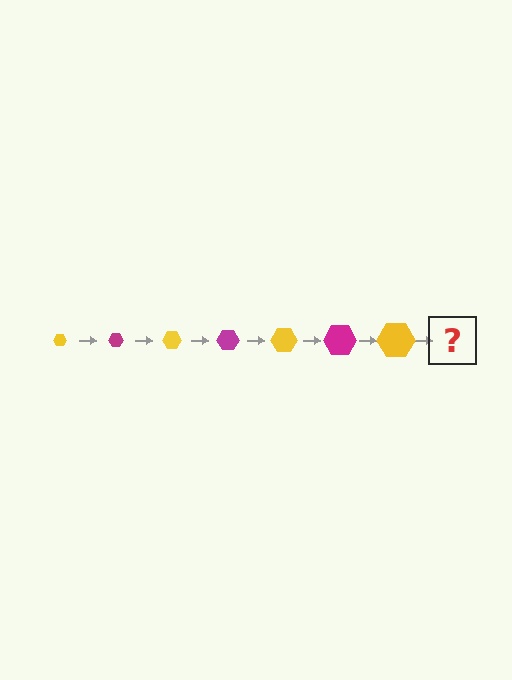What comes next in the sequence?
The next element should be a magenta hexagon, larger than the previous one.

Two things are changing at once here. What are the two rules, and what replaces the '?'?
The two rules are that the hexagon grows larger each step and the color cycles through yellow and magenta. The '?' should be a magenta hexagon, larger than the previous one.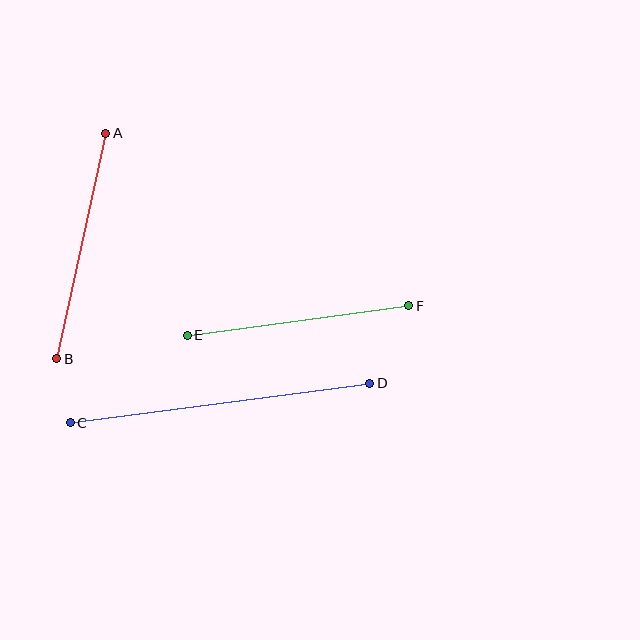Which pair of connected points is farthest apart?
Points C and D are farthest apart.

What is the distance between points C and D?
The distance is approximately 302 pixels.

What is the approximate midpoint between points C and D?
The midpoint is at approximately (220, 403) pixels.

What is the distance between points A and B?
The distance is approximately 231 pixels.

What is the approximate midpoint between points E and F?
The midpoint is at approximately (298, 321) pixels.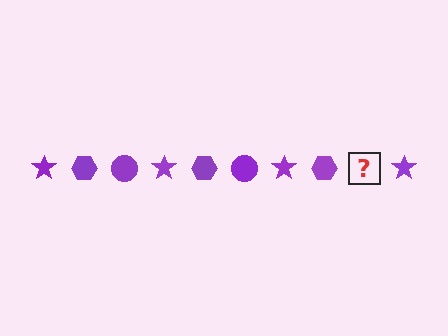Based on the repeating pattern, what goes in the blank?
The blank should be a purple circle.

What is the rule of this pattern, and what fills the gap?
The rule is that the pattern cycles through star, hexagon, circle shapes in purple. The gap should be filled with a purple circle.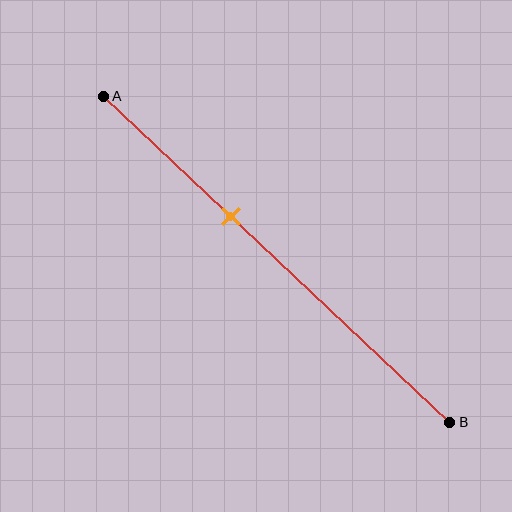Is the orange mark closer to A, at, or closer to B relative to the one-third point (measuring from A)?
The orange mark is closer to point B than the one-third point of segment AB.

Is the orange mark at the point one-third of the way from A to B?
No, the mark is at about 35% from A, not at the 33% one-third point.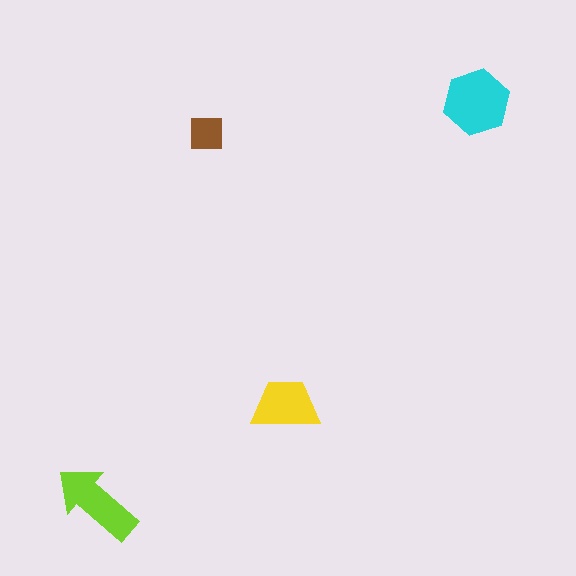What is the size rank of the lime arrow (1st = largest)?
2nd.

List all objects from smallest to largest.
The brown square, the yellow trapezoid, the lime arrow, the cyan hexagon.